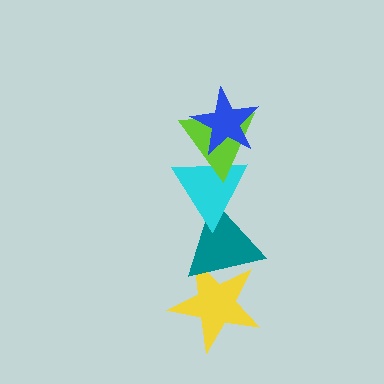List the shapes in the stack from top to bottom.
From top to bottom: the blue star, the lime triangle, the cyan triangle, the teal triangle, the yellow star.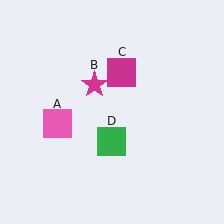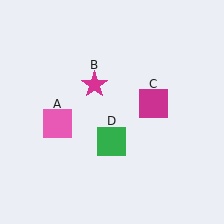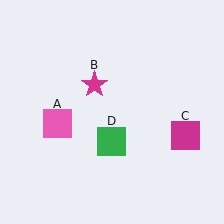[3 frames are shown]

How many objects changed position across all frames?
1 object changed position: magenta square (object C).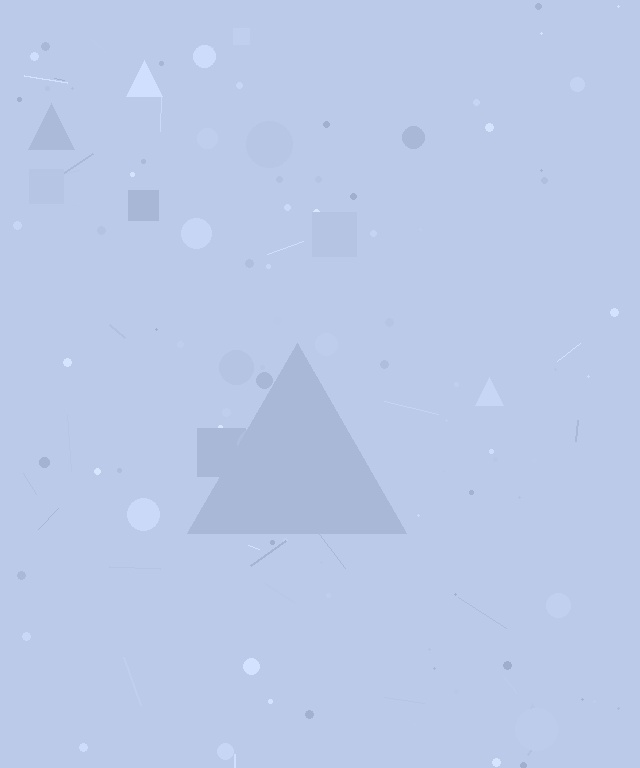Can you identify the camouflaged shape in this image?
The camouflaged shape is a triangle.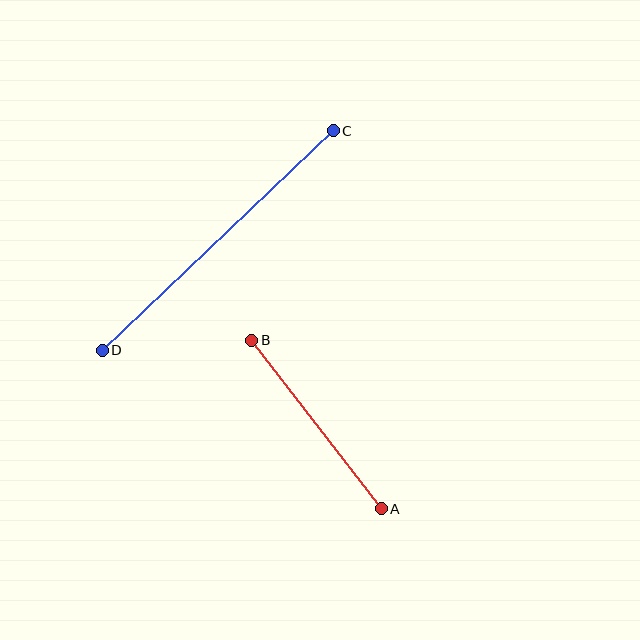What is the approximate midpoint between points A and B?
The midpoint is at approximately (317, 424) pixels.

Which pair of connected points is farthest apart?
Points C and D are farthest apart.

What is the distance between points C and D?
The distance is approximately 319 pixels.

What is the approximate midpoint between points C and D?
The midpoint is at approximately (218, 241) pixels.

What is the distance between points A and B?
The distance is approximately 213 pixels.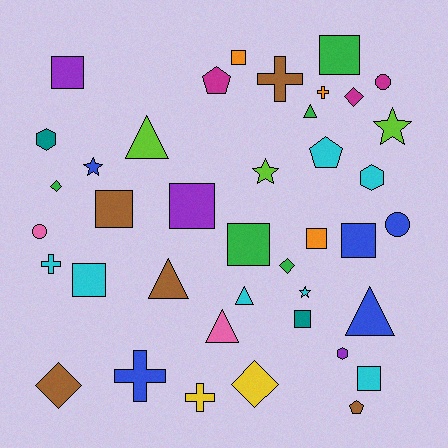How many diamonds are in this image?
There are 5 diamonds.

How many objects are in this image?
There are 40 objects.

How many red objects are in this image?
There are no red objects.